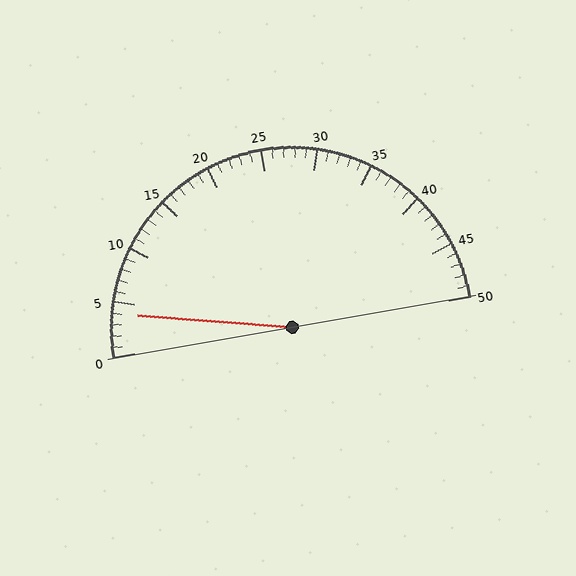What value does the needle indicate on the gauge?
The needle indicates approximately 4.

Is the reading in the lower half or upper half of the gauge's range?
The reading is in the lower half of the range (0 to 50).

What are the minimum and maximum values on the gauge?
The gauge ranges from 0 to 50.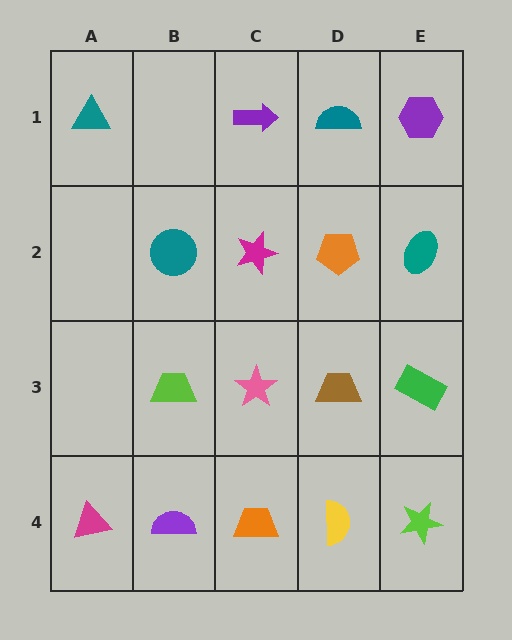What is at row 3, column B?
A lime trapezoid.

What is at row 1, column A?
A teal triangle.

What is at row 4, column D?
A yellow semicircle.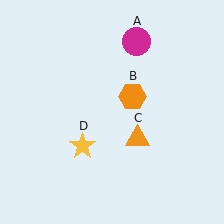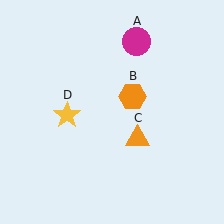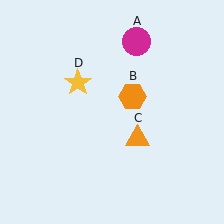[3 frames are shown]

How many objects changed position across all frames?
1 object changed position: yellow star (object D).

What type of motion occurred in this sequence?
The yellow star (object D) rotated clockwise around the center of the scene.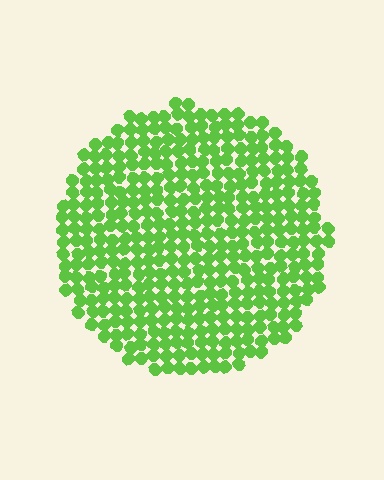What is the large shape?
The large shape is a circle.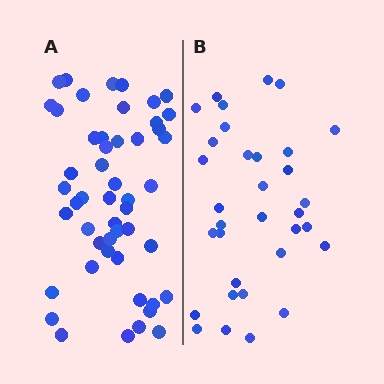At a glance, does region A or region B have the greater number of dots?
Region A (the left region) has more dots.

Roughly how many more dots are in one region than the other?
Region A has approximately 15 more dots than region B.